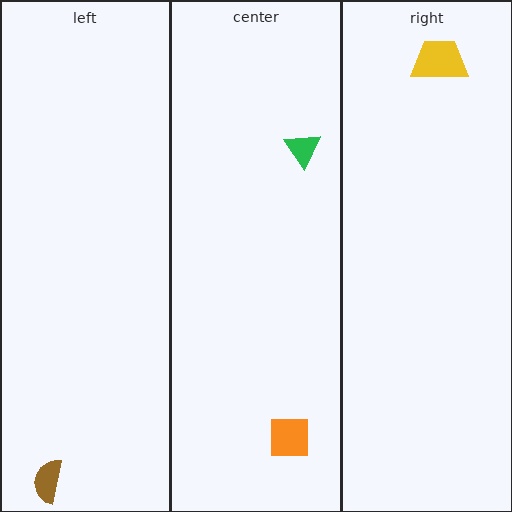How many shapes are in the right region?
1.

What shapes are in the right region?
The yellow trapezoid.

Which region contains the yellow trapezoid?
The right region.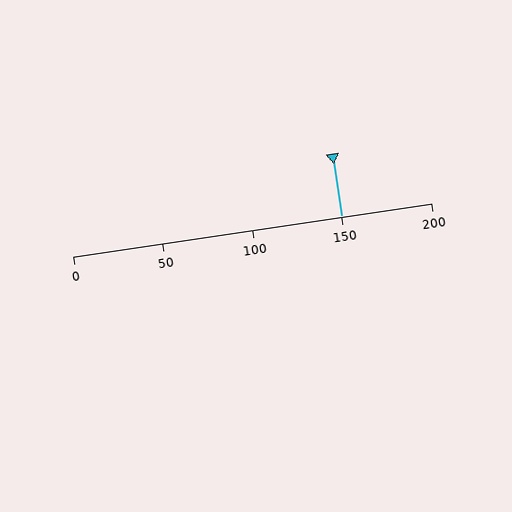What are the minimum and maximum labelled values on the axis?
The axis runs from 0 to 200.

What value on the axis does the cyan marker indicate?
The marker indicates approximately 150.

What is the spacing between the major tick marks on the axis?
The major ticks are spaced 50 apart.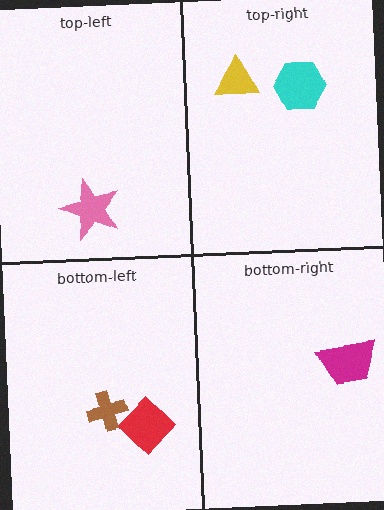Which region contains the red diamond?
The bottom-left region.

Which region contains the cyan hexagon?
The top-right region.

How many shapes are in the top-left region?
1.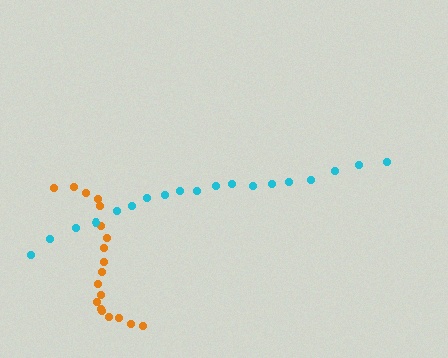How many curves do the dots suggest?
There are 2 distinct paths.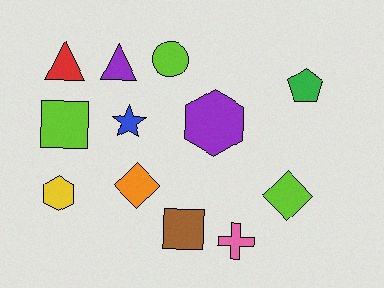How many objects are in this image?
There are 12 objects.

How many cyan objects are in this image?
There are no cyan objects.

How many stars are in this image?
There is 1 star.